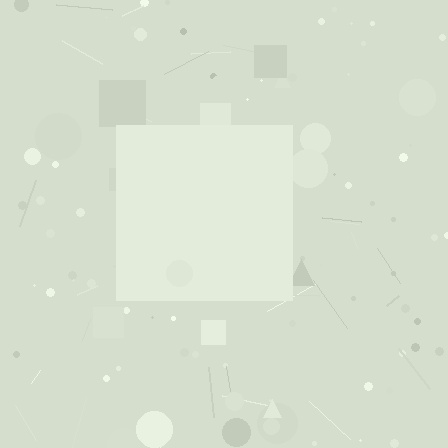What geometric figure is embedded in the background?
A square is embedded in the background.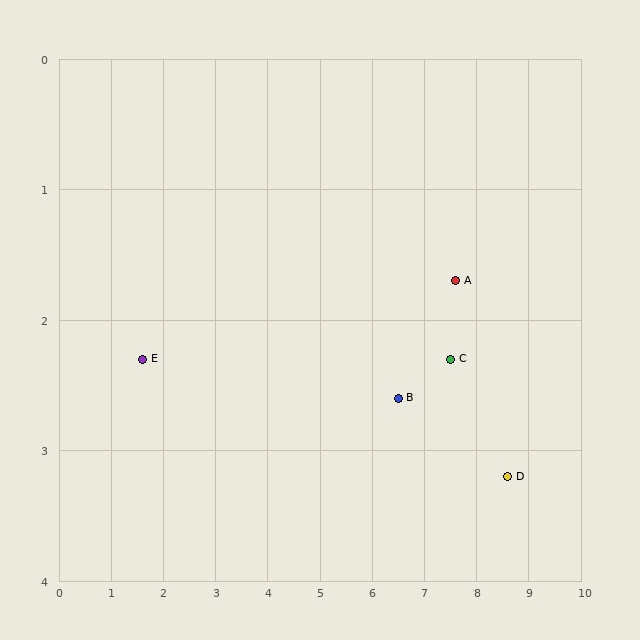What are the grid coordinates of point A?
Point A is at approximately (7.6, 1.7).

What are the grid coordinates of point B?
Point B is at approximately (6.5, 2.6).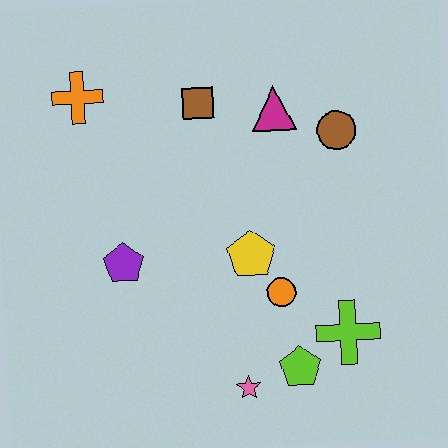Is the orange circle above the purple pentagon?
No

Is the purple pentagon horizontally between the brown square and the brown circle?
No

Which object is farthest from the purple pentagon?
The brown circle is farthest from the purple pentagon.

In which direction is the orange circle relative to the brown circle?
The orange circle is below the brown circle.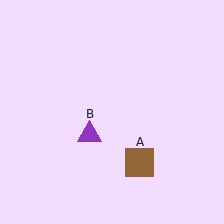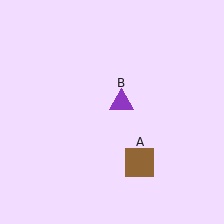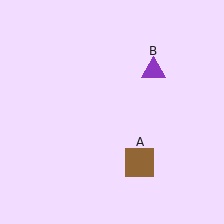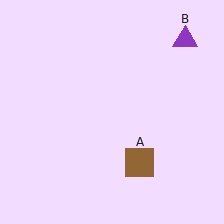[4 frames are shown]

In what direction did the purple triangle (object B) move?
The purple triangle (object B) moved up and to the right.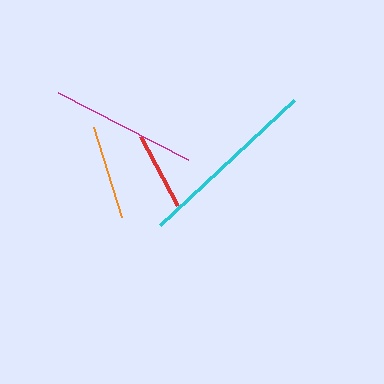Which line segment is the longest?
The cyan line is the longest at approximately 184 pixels.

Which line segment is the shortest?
The red line is the shortest at approximately 79 pixels.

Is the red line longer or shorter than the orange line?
The orange line is longer than the red line.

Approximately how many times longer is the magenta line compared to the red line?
The magenta line is approximately 1.9 times the length of the red line.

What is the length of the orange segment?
The orange segment is approximately 94 pixels long.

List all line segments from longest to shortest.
From longest to shortest: cyan, magenta, orange, red.